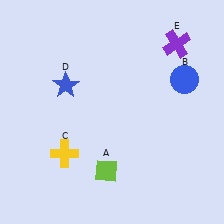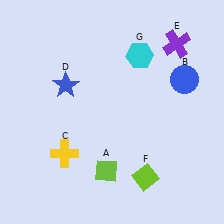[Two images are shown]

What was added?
A lime diamond (F), a cyan hexagon (G) were added in Image 2.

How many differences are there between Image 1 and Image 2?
There are 2 differences between the two images.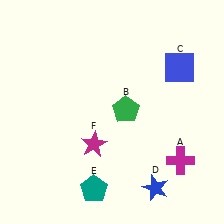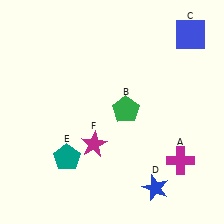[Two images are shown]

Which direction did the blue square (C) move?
The blue square (C) moved up.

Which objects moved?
The objects that moved are: the blue square (C), the teal pentagon (E).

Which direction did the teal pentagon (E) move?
The teal pentagon (E) moved up.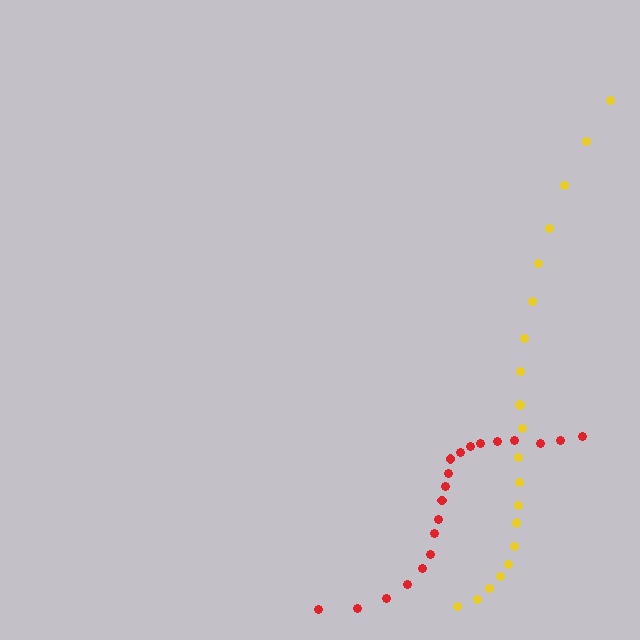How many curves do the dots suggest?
There are 2 distinct paths.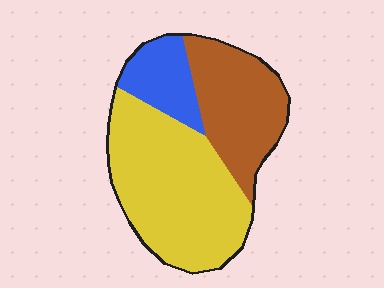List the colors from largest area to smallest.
From largest to smallest: yellow, brown, blue.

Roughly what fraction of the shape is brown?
Brown covers 31% of the shape.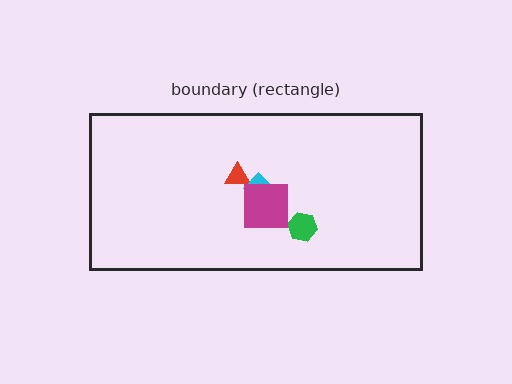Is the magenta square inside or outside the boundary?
Inside.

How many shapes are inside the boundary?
4 inside, 0 outside.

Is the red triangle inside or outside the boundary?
Inside.